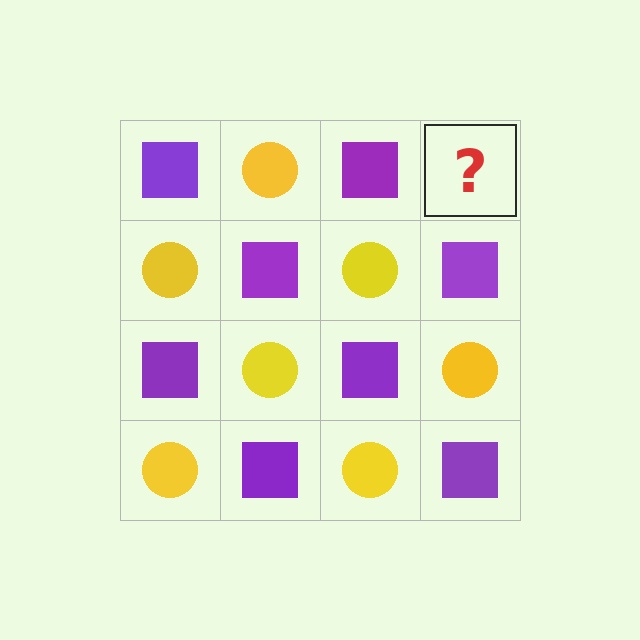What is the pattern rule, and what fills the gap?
The rule is that it alternates purple square and yellow circle in a checkerboard pattern. The gap should be filled with a yellow circle.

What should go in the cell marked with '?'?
The missing cell should contain a yellow circle.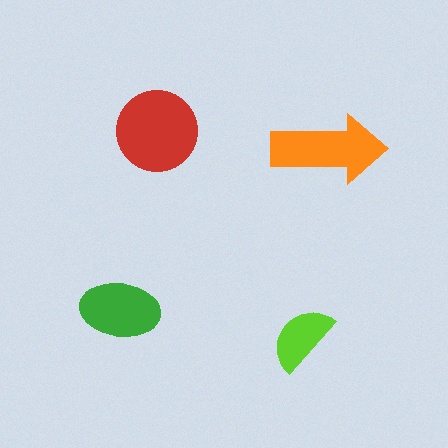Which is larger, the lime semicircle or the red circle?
The red circle.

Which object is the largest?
The red circle.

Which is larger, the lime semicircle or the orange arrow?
The orange arrow.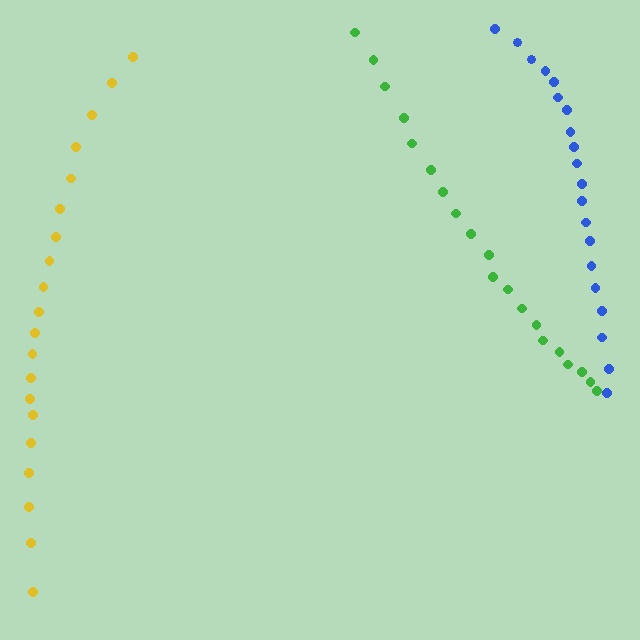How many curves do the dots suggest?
There are 3 distinct paths.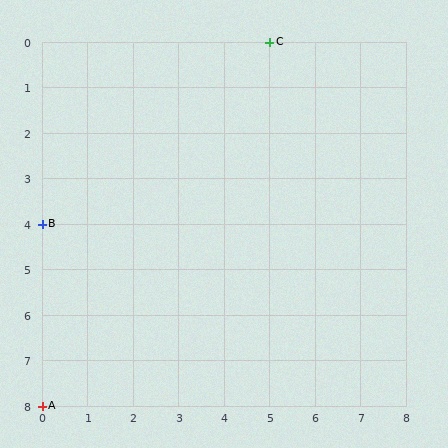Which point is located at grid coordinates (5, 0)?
Point C is at (5, 0).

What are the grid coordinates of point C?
Point C is at grid coordinates (5, 0).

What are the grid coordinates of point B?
Point B is at grid coordinates (0, 4).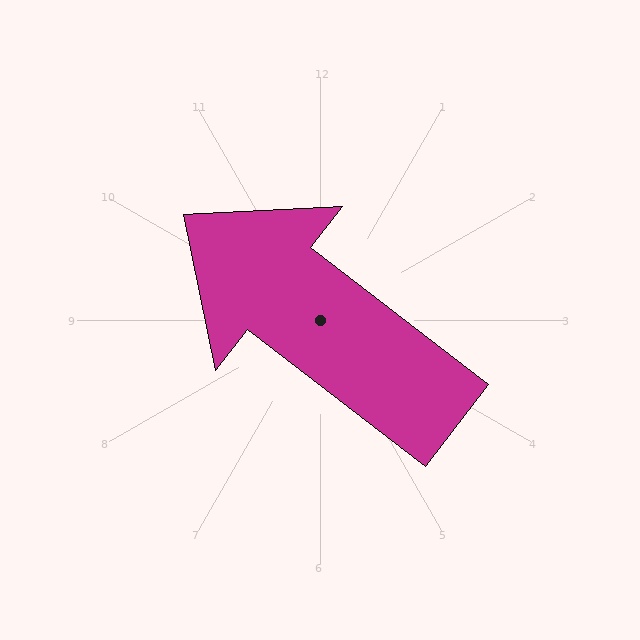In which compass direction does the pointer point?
Northwest.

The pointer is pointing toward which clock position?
Roughly 10 o'clock.